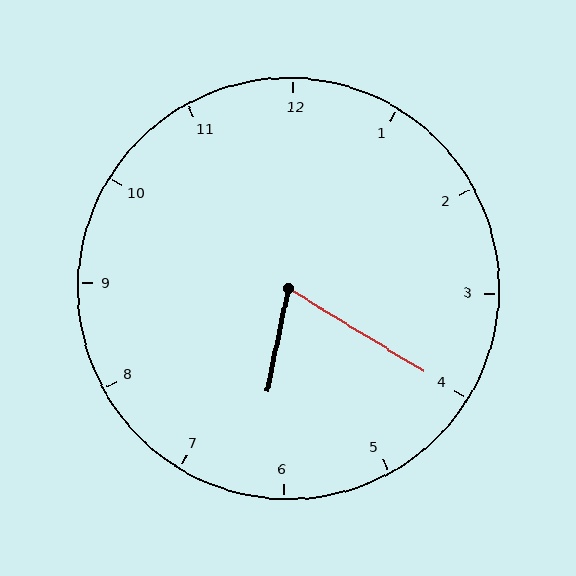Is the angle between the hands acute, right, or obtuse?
It is acute.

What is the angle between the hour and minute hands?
Approximately 70 degrees.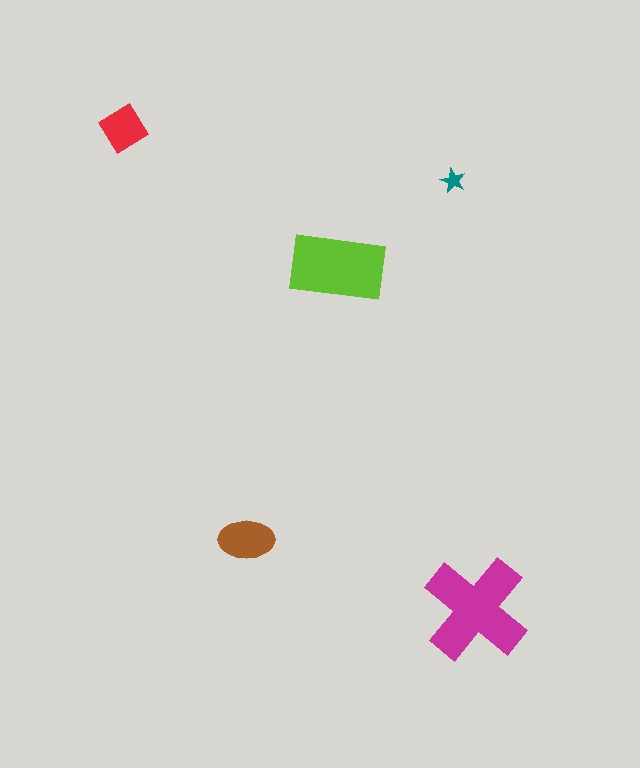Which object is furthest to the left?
The red diamond is leftmost.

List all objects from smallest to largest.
The teal star, the red diamond, the brown ellipse, the lime rectangle, the magenta cross.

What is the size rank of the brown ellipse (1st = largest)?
3rd.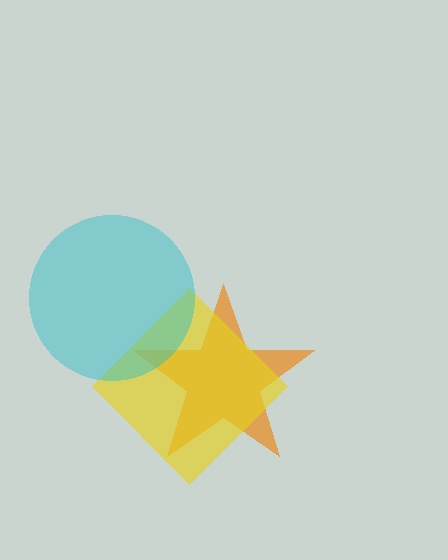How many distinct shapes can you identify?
There are 3 distinct shapes: an orange star, a yellow diamond, a cyan circle.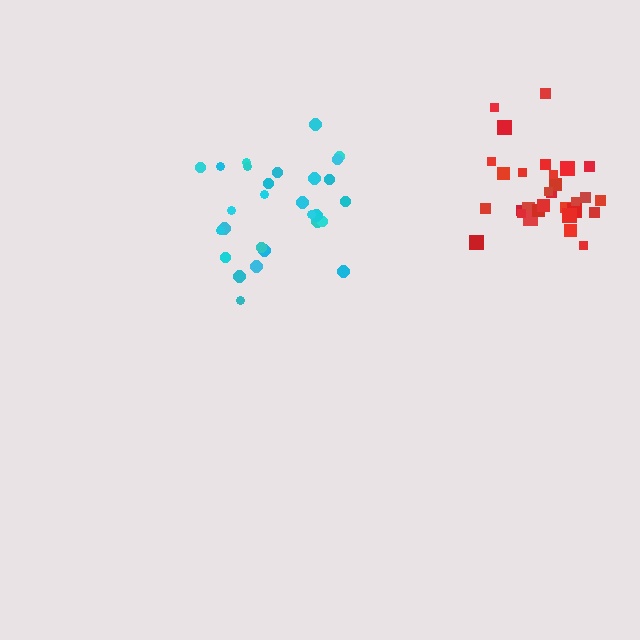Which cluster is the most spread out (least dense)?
Cyan.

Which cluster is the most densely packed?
Red.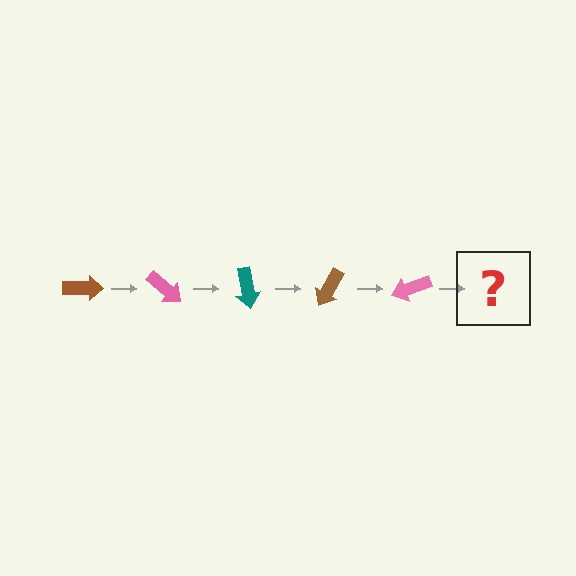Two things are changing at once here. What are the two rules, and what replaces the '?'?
The two rules are that it rotates 40 degrees each step and the color cycles through brown, pink, and teal. The '?' should be a teal arrow, rotated 200 degrees from the start.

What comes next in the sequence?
The next element should be a teal arrow, rotated 200 degrees from the start.